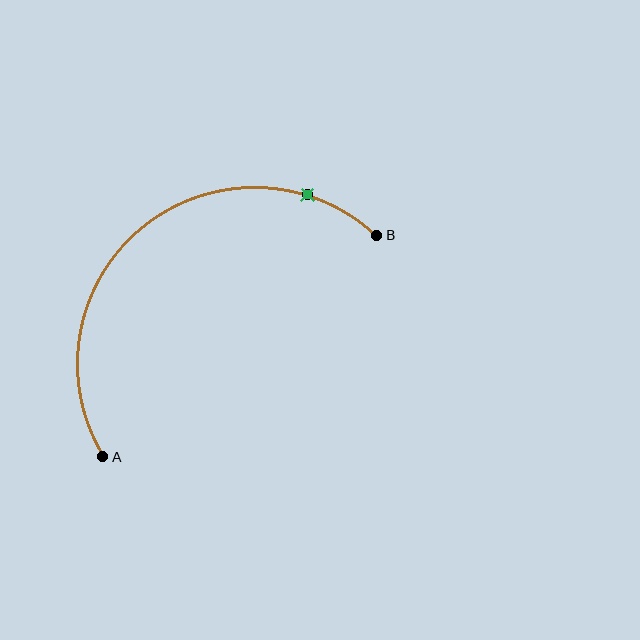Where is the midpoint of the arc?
The arc midpoint is the point on the curve farthest from the straight line joining A and B. It sits above and to the left of that line.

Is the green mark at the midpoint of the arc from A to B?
No. The green mark lies on the arc but is closer to endpoint B. The arc midpoint would be at the point on the curve equidistant along the arc from both A and B.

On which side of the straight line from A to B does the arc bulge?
The arc bulges above and to the left of the straight line connecting A and B.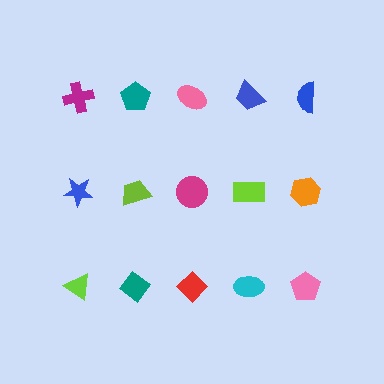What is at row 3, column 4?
A cyan ellipse.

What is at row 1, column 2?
A teal pentagon.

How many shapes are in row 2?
5 shapes.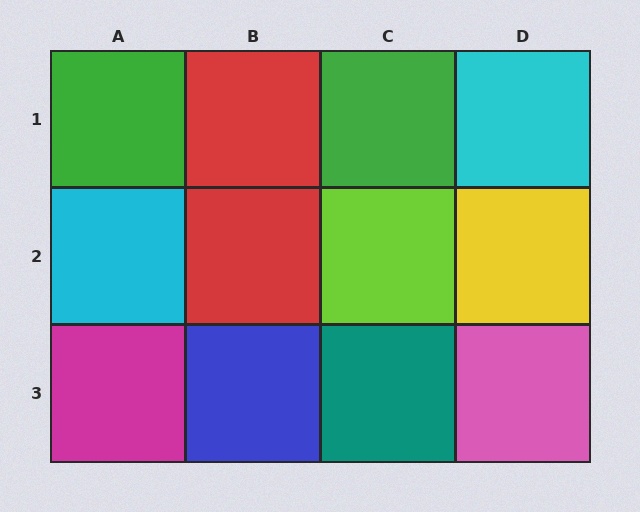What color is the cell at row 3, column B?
Blue.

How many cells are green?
2 cells are green.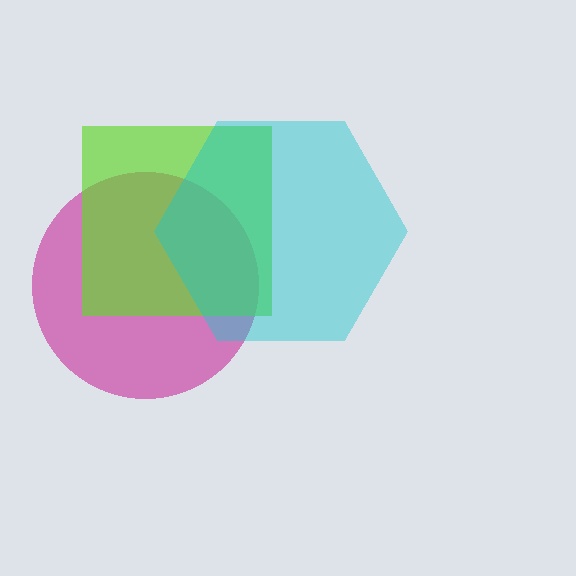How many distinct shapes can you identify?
There are 3 distinct shapes: a magenta circle, a lime square, a cyan hexagon.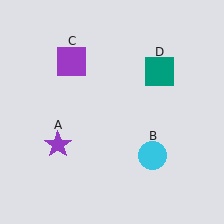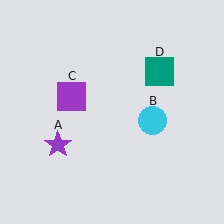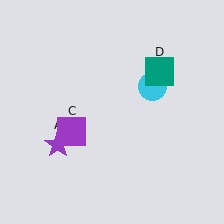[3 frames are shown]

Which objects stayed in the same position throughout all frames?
Purple star (object A) and teal square (object D) remained stationary.